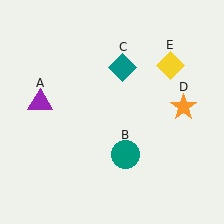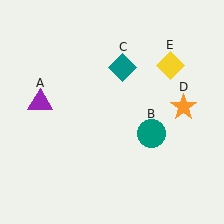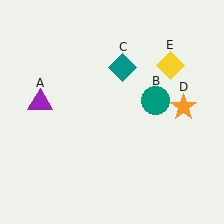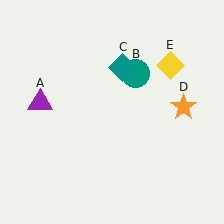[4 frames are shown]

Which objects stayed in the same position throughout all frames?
Purple triangle (object A) and teal diamond (object C) and orange star (object D) and yellow diamond (object E) remained stationary.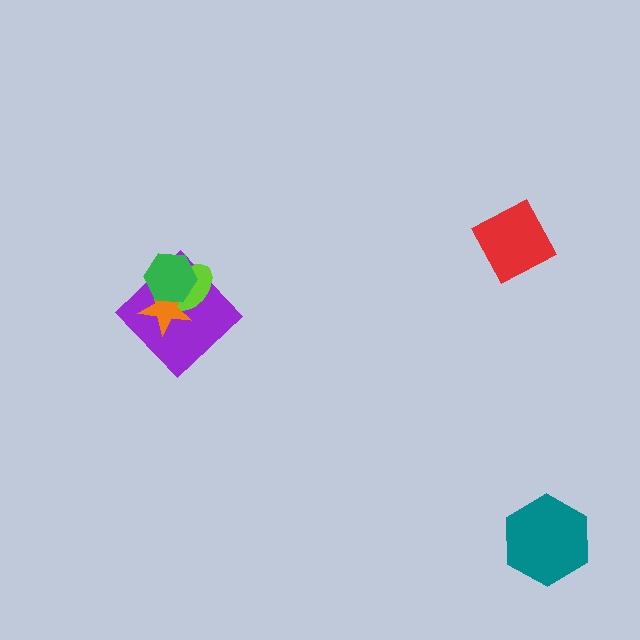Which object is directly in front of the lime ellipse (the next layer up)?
The orange star is directly in front of the lime ellipse.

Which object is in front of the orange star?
The green hexagon is in front of the orange star.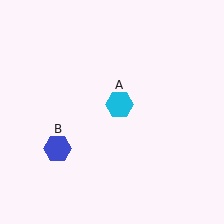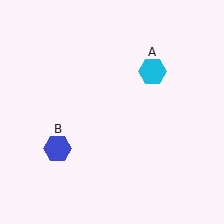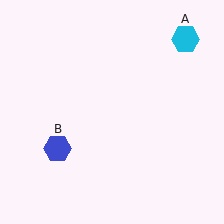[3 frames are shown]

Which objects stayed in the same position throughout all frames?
Blue hexagon (object B) remained stationary.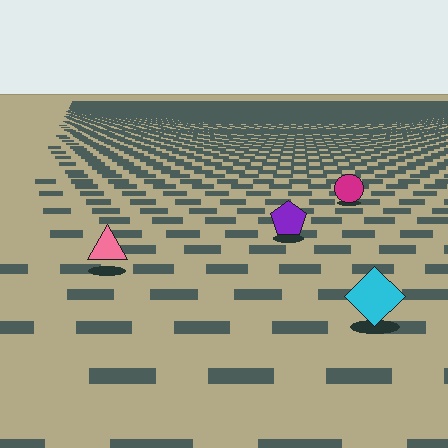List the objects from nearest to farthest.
From nearest to farthest: the cyan diamond, the pink triangle, the purple pentagon, the magenta circle.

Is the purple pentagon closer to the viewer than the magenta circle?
Yes. The purple pentagon is closer — you can tell from the texture gradient: the ground texture is coarser near it.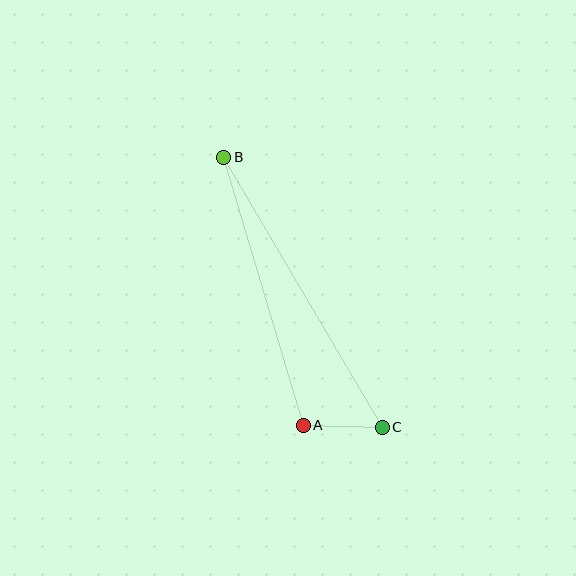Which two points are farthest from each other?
Points B and C are farthest from each other.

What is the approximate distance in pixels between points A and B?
The distance between A and B is approximately 280 pixels.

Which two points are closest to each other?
Points A and C are closest to each other.